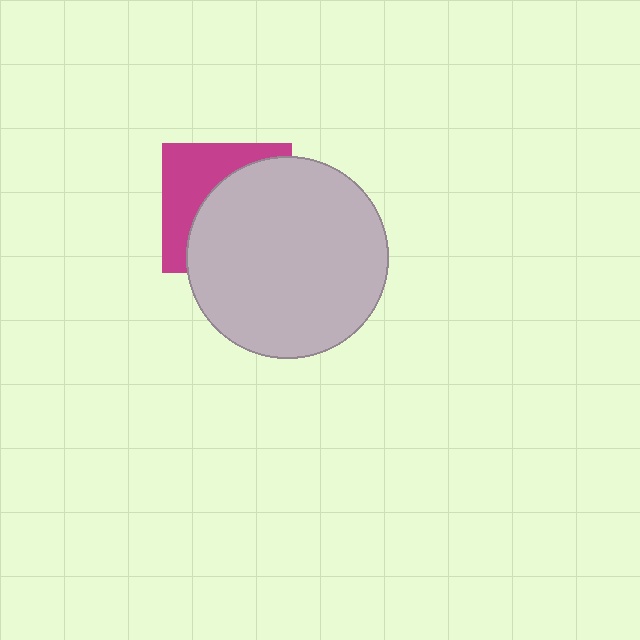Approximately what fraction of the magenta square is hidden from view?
Roughly 60% of the magenta square is hidden behind the light gray circle.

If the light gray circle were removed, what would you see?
You would see the complete magenta square.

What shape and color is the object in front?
The object in front is a light gray circle.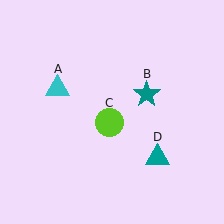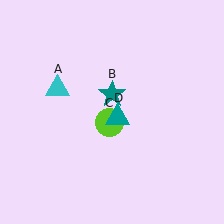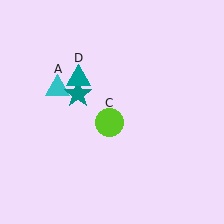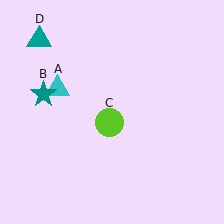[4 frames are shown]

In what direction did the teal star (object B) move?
The teal star (object B) moved left.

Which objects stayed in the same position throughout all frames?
Cyan triangle (object A) and lime circle (object C) remained stationary.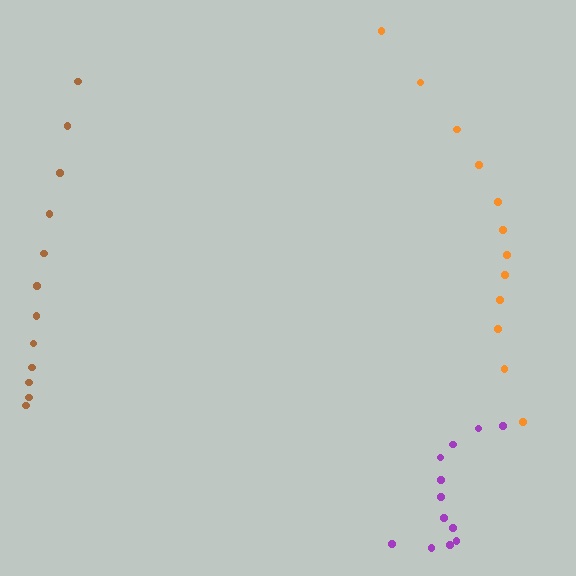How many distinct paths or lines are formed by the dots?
There are 3 distinct paths.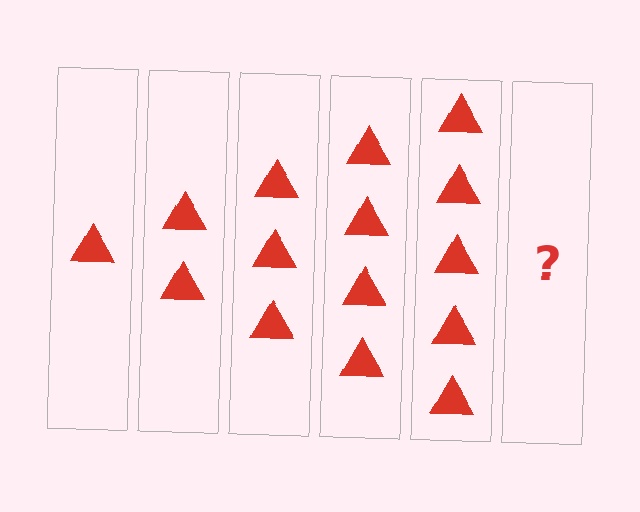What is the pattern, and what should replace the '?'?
The pattern is that each step adds one more triangle. The '?' should be 6 triangles.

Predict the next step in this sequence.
The next step is 6 triangles.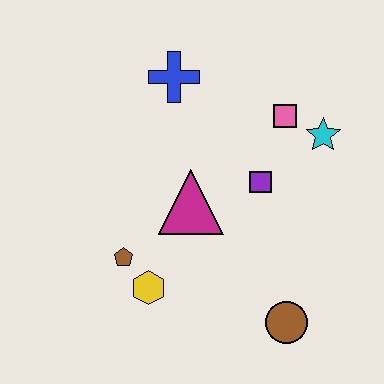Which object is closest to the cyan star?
The pink square is closest to the cyan star.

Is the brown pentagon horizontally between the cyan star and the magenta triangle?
No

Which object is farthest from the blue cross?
The brown circle is farthest from the blue cross.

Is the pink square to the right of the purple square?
Yes